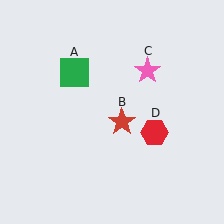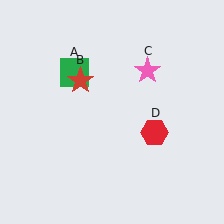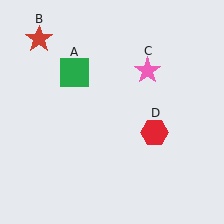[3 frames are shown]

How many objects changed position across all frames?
1 object changed position: red star (object B).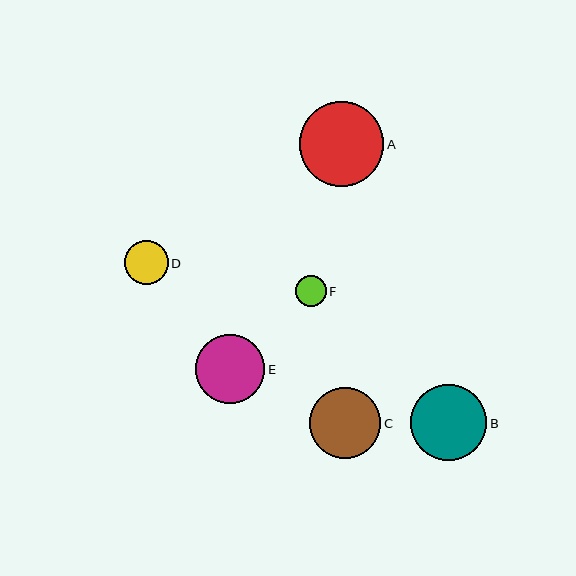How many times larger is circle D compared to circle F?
Circle D is approximately 1.4 times the size of circle F.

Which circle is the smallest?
Circle F is the smallest with a size of approximately 31 pixels.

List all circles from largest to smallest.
From largest to smallest: A, B, C, E, D, F.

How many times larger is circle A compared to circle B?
Circle A is approximately 1.1 times the size of circle B.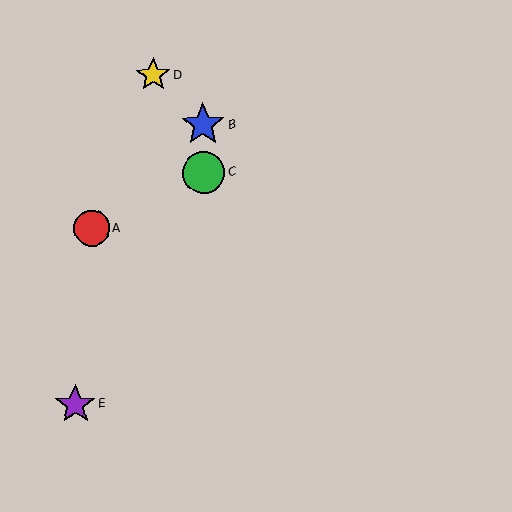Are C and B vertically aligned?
Yes, both are at x≈204.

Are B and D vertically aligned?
No, B is at x≈203 and D is at x≈153.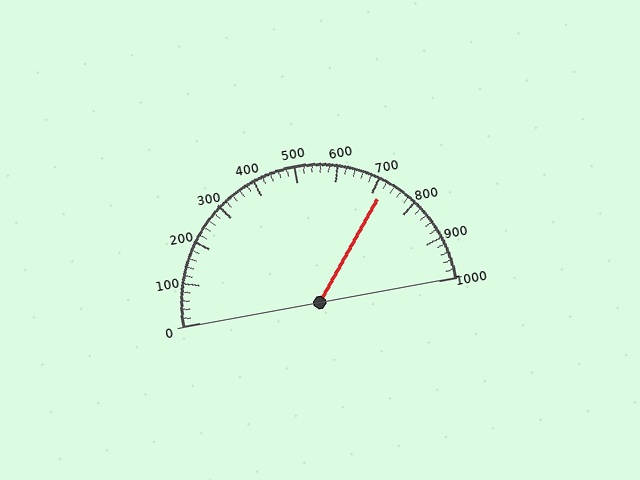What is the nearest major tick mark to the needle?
The nearest major tick mark is 700.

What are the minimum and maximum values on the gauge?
The gauge ranges from 0 to 1000.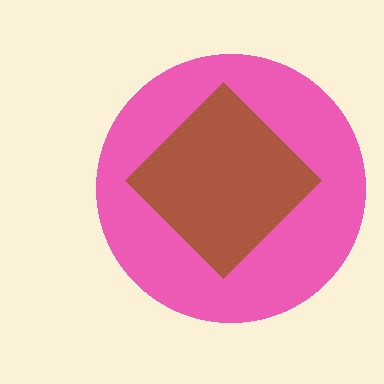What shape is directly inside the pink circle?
The brown diamond.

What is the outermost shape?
The pink circle.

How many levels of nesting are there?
2.